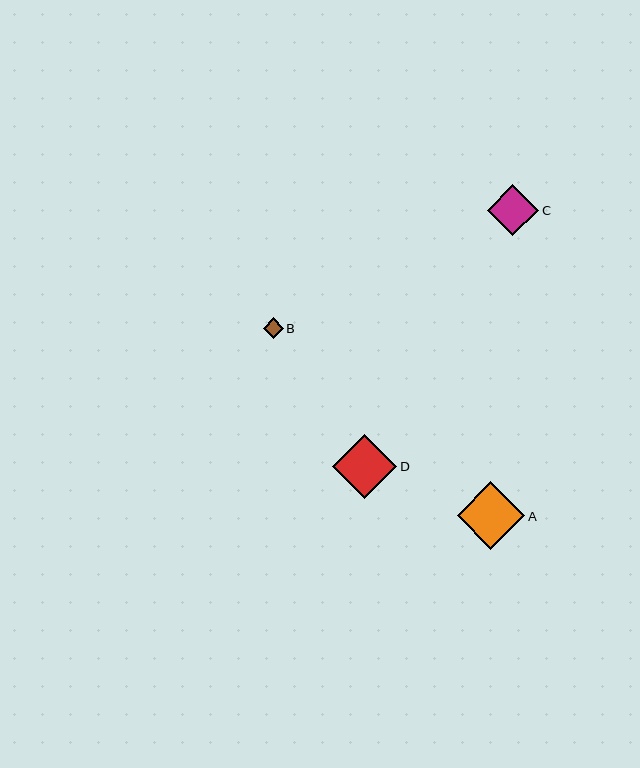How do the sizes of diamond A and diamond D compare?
Diamond A and diamond D are approximately the same size.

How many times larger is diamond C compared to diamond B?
Diamond C is approximately 2.6 times the size of diamond B.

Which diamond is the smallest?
Diamond B is the smallest with a size of approximately 20 pixels.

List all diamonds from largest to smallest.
From largest to smallest: A, D, C, B.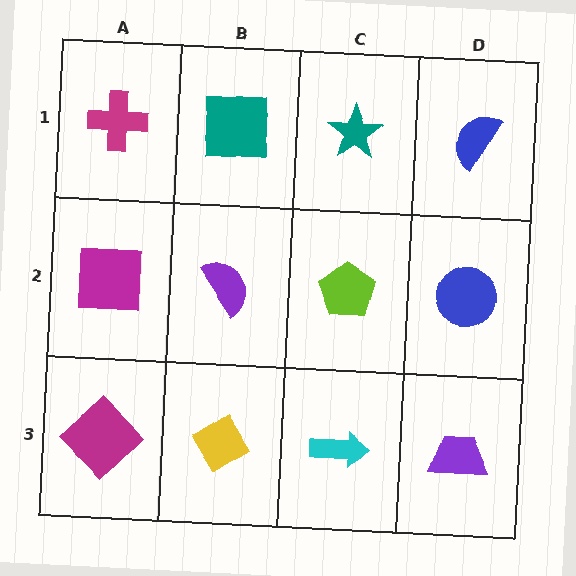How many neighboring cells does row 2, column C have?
4.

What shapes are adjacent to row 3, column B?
A purple semicircle (row 2, column B), a magenta diamond (row 3, column A), a cyan arrow (row 3, column C).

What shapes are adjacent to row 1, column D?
A blue circle (row 2, column D), a teal star (row 1, column C).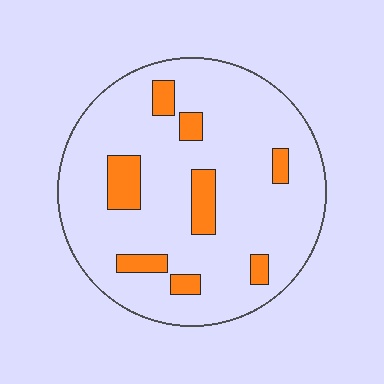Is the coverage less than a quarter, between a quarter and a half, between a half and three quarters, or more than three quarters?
Less than a quarter.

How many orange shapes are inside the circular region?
8.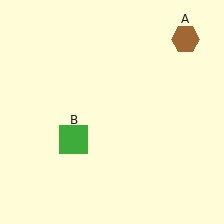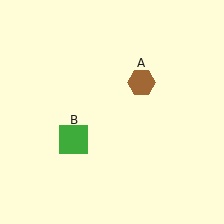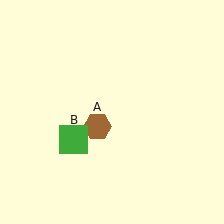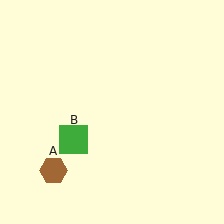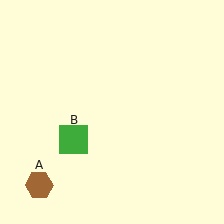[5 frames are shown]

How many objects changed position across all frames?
1 object changed position: brown hexagon (object A).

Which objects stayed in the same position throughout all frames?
Green square (object B) remained stationary.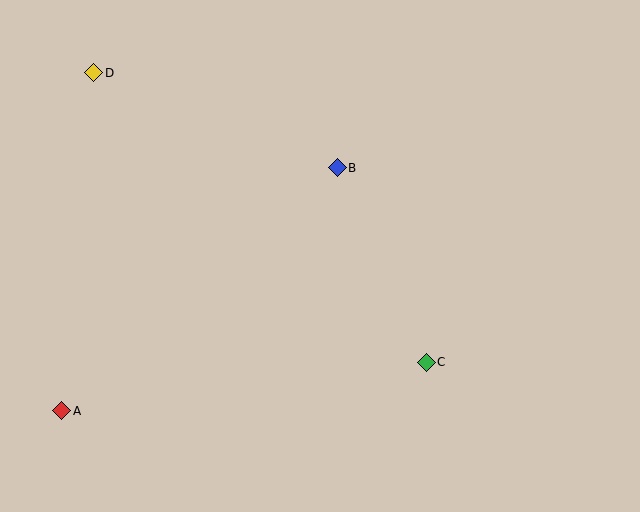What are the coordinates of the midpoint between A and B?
The midpoint between A and B is at (199, 289).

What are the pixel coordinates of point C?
Point C is at (426, 362).